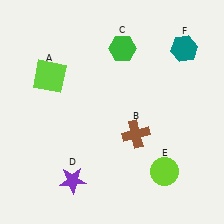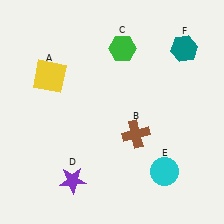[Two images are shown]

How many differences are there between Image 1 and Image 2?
There are 2 differences between the two images.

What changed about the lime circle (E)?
In Image 1, E is lime. In Image 2, it changed to cyan.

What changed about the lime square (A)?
In Image 1, A is lime. In Image 2, it changed to yellow.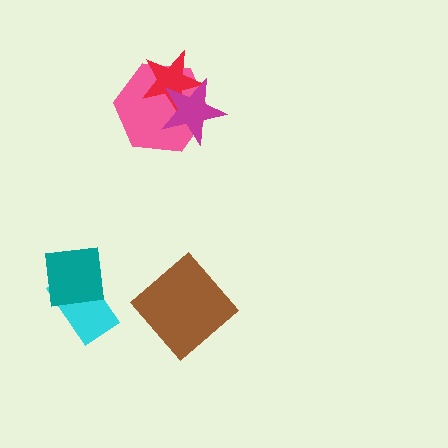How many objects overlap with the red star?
2 objects overlap with the red star.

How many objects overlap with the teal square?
1 object overlaps with the teal square.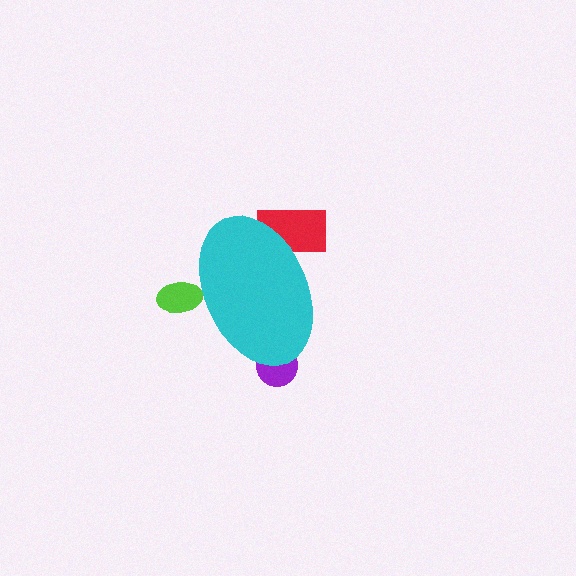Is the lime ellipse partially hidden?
Yes, the lime ellipse is partially hidden behind the cyan ellipse.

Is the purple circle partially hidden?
Yes, the purple circle is partially hidden behind the cyan ellipse.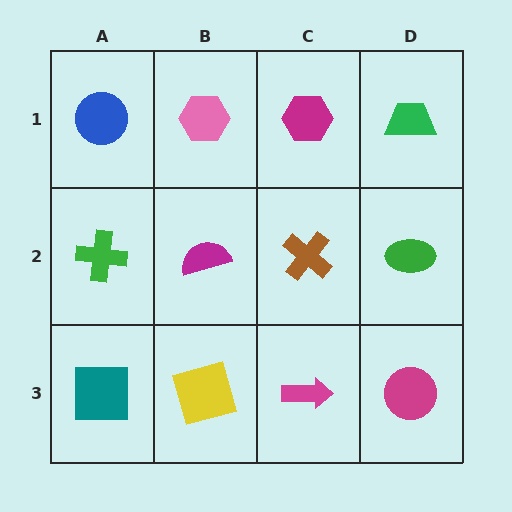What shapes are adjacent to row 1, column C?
A brown cross (row 2, column C), a pink hexagon (row 1, column B), a green trapezoid (row 1, column D).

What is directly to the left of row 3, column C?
A yellow square.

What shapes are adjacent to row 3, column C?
A brown cross (row 2, column C), a yellow square (row 3, column B), a magenta circle (row 3, column D).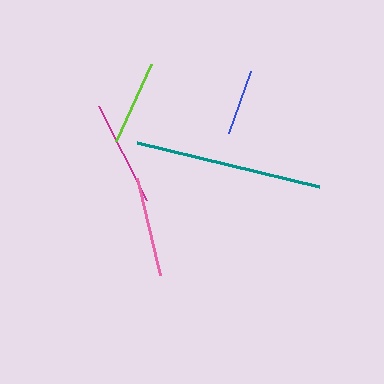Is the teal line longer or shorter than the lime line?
The teal line is longer than the lime line.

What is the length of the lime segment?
The lime segment is approximately 85 pixels long.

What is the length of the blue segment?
The blue segment is approximately 65 pixels long.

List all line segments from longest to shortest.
From longest to shortest: teal, magenta, pink, lime, blue.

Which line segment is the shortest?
The blue line is the shortest at approximately 65 pixels.